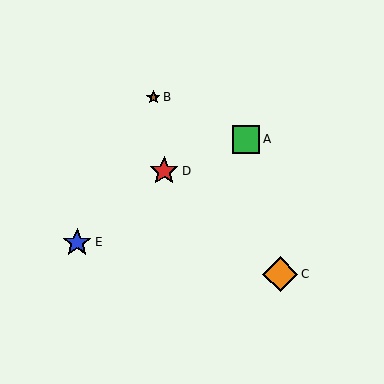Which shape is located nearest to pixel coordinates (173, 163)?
The red star (labeled D) at (164, 171) is nearest to that location.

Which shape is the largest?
The orange diamond (labeled C) is the largest.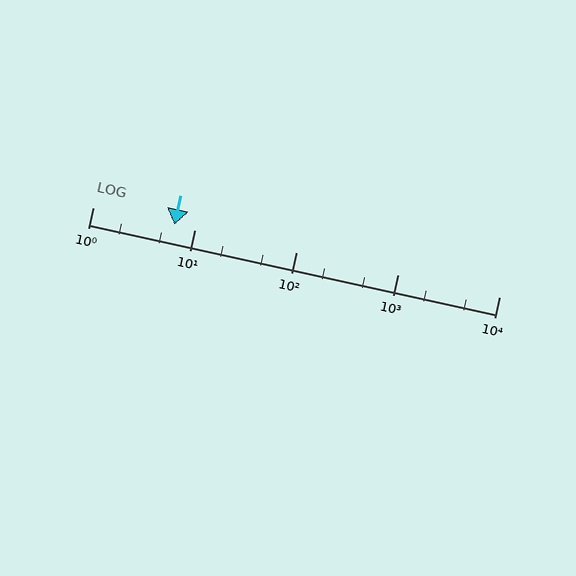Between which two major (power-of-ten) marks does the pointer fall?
The pointer is between 1 and 10.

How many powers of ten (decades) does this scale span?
The scale spans 4 decades, from 1 to 10000.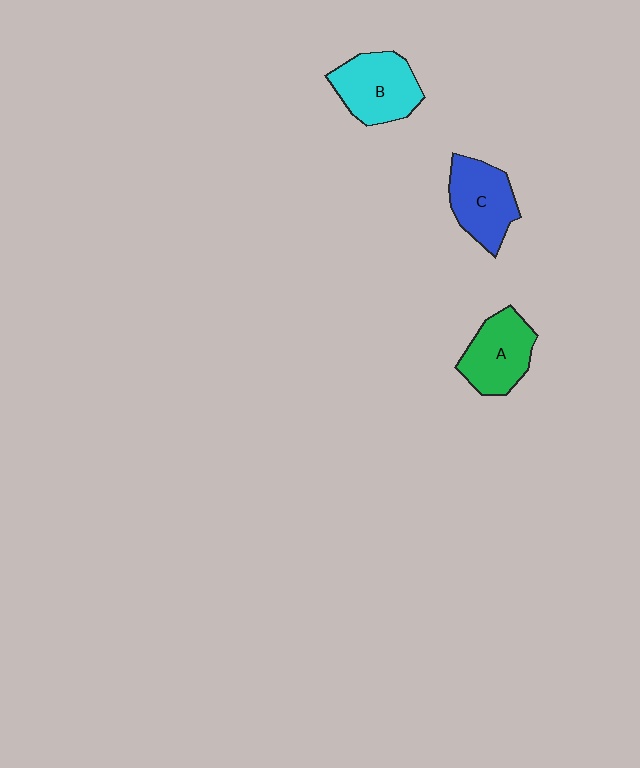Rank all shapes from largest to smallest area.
From largest to smallest: B (cyan), C (blue), A (green).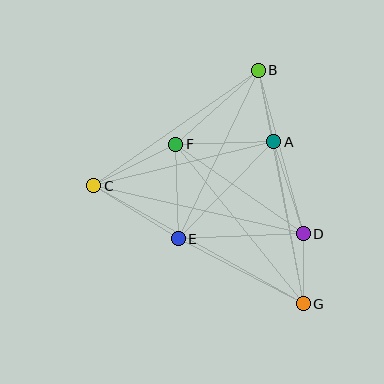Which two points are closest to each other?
Points D and G are closest to each other.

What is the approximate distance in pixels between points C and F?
The distance between C and F is approximately 92 pixels.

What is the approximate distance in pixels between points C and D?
The distance between C and D is approximately 215 pixels.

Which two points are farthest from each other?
Points C and G are farthest from each other.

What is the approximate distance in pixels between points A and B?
The distance between A and B is approximately 73 pixels.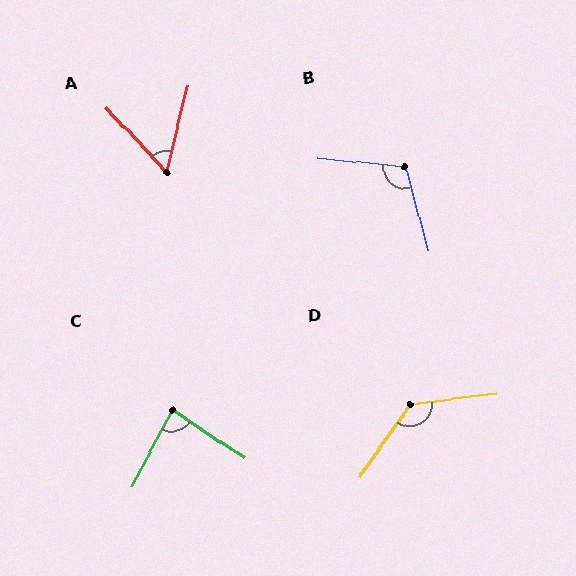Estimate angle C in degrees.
Approximately 83 degrees.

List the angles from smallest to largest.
A (57°), C (83°), B (110°), D (132°).